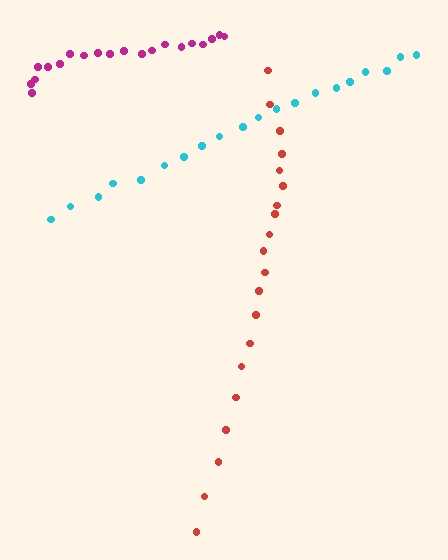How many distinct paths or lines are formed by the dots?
There are 3 distinct paths.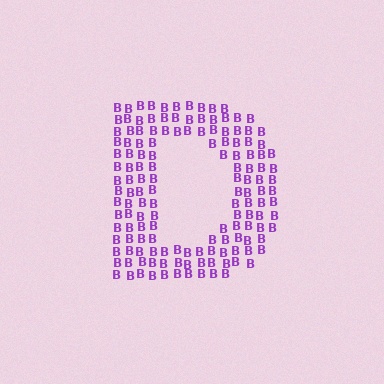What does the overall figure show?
The overall figure shows the letter D.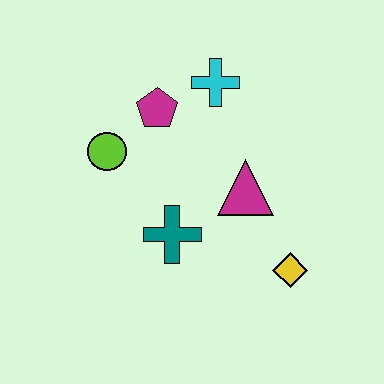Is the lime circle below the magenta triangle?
No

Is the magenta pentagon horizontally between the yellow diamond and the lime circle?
Yes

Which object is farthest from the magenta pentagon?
The yellow diamond is farthest from the magenta pentagon.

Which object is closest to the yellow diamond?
The magenta triangle is closest to the yellow diamond.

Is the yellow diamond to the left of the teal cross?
No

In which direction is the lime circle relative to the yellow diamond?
The lime circle is to the left of the yellow diamond.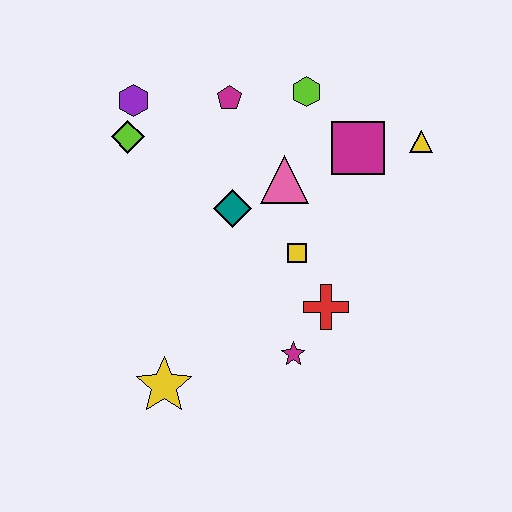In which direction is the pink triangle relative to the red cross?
The pink triangle is above the red cross.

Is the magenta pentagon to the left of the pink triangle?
Yes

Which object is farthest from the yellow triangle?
The yellow star is farthest from the yellow triangle.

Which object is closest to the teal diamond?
The pink triangle is closest to the teal diamond.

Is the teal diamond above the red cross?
Yes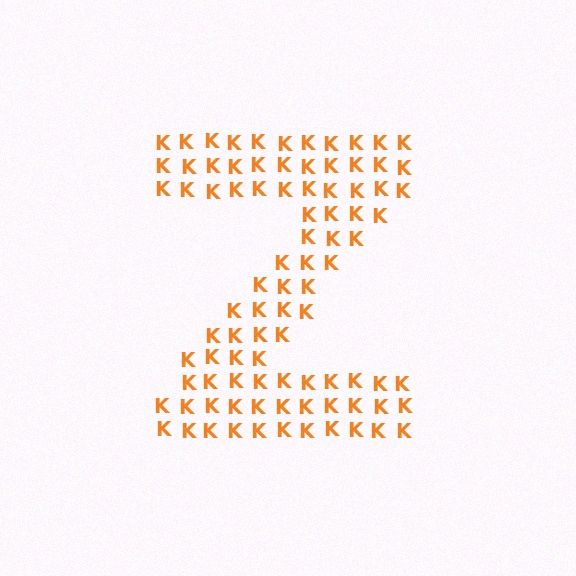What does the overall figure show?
The overall figure shows the letter Z.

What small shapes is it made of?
It is made of small letter K's.